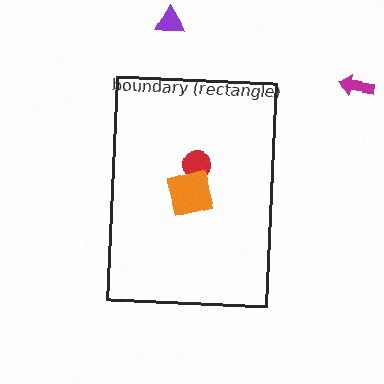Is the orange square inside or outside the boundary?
Inside.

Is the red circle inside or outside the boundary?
Inside.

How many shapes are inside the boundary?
2 inside, 2 outside.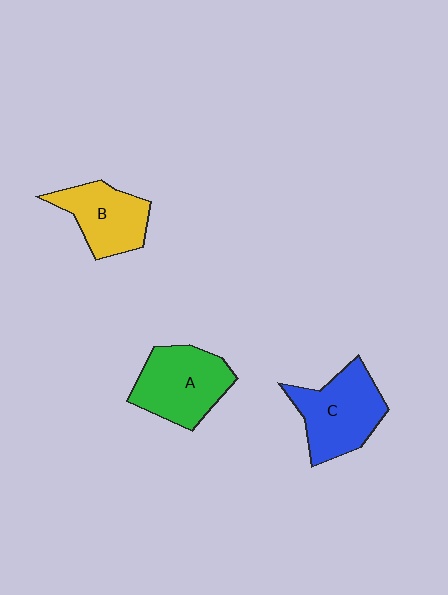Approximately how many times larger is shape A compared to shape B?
Approximately 1.2 times.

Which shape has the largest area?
Shape C (blue).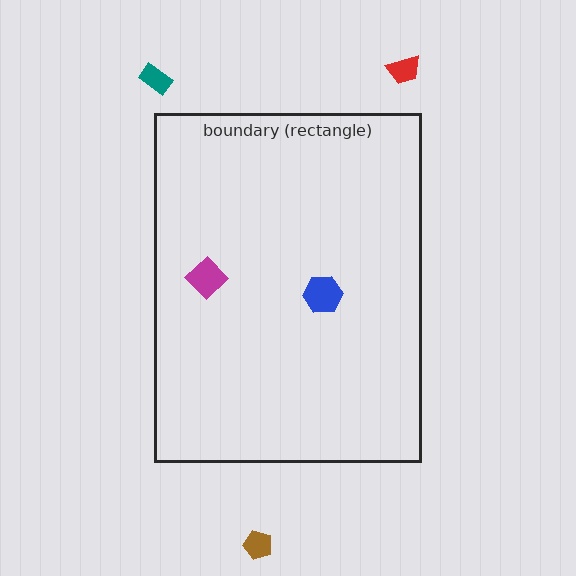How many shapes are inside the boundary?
2 inside, 3 outside.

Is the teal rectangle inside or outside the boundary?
Outside.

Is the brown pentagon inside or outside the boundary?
Outside.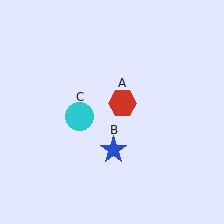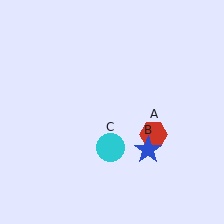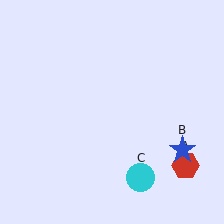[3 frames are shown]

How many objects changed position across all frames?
3 objects changed position: red hexagon (object A), blue star (object B), cyan circle (object C).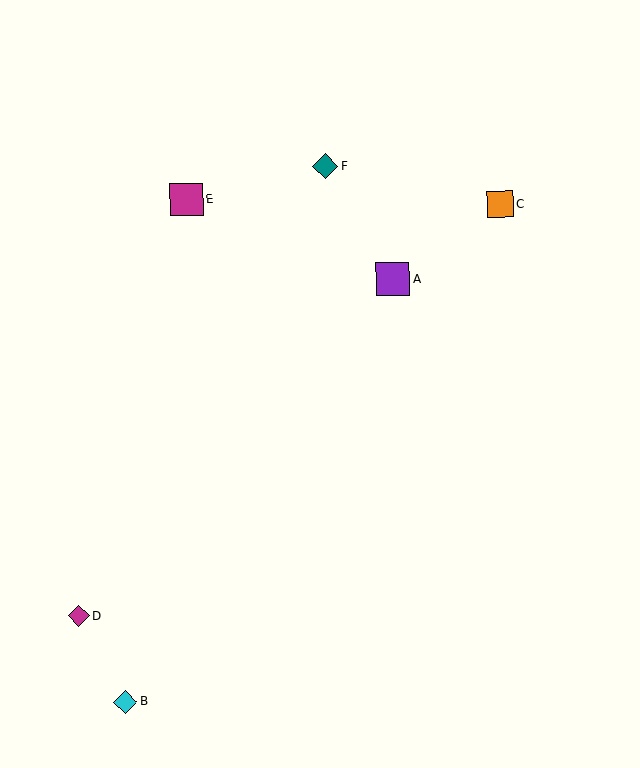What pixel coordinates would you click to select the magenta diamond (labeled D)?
Click at (79, 616) to select the magenta diamond D.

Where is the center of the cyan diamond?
The center of the cyan diamond is at (125, 702).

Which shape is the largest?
The purple square (labeled A) is the largest.